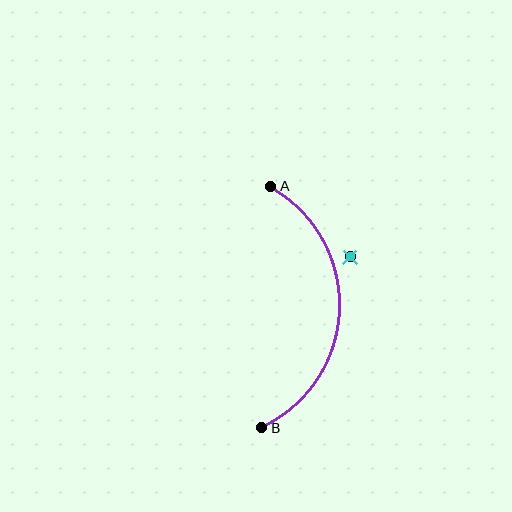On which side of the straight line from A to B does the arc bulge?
The arc bulges to the right of the straight line connecting A and B.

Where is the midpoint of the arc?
The arc midpoint is the point on the curve farthest from the straight line joining A and B. It sits to the right of that line.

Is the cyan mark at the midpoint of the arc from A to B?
No — the cyan mark does not lie on the arc at all. It sits slightly outside the curve.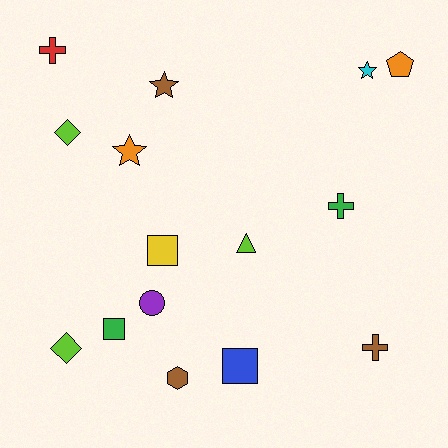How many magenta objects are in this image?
There are no magenta objects.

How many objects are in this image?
There are 15 objects.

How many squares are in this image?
There are 3 squares.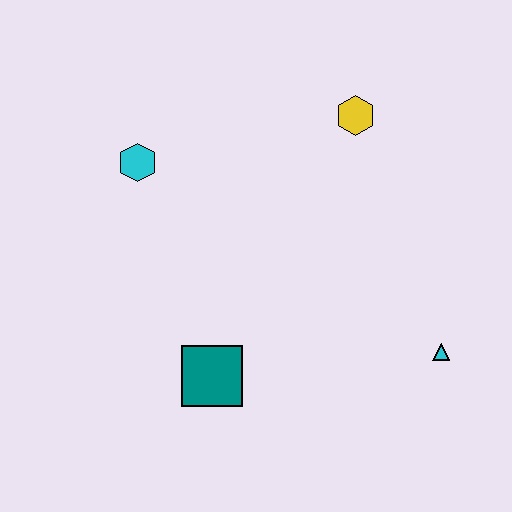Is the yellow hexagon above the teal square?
Yes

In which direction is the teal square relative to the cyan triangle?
The teal square is to the left of the cyan triangle.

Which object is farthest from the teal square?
The yellow hexagon is farthest from the teal square.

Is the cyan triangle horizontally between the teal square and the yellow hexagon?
No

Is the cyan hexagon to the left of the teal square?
Yes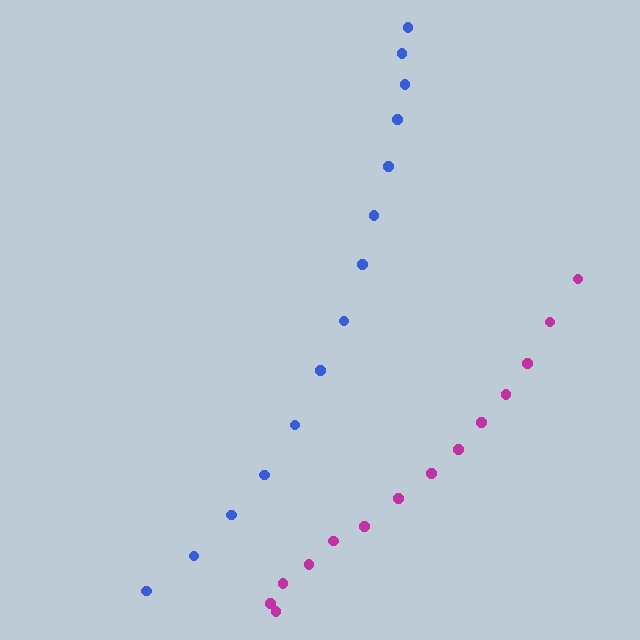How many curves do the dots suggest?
There are 2 distinct paths.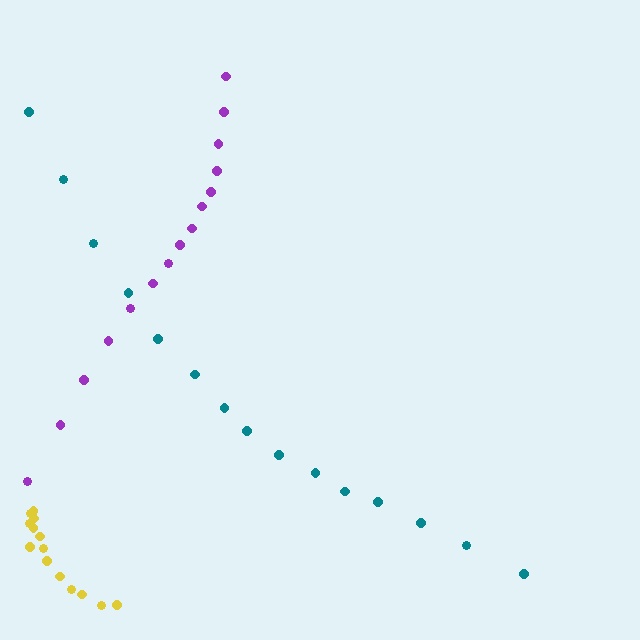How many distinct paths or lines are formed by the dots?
There are 3 distinct paths.